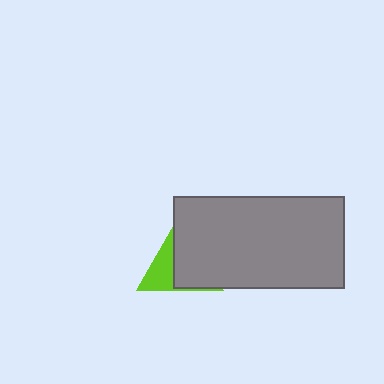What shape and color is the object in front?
The object in front is a gray rectangle.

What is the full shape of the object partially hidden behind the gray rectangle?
The partially hidden object is a lime triangle.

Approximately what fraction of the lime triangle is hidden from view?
Roughly 60% of the lime triangle is hidden behind the gray rectangle.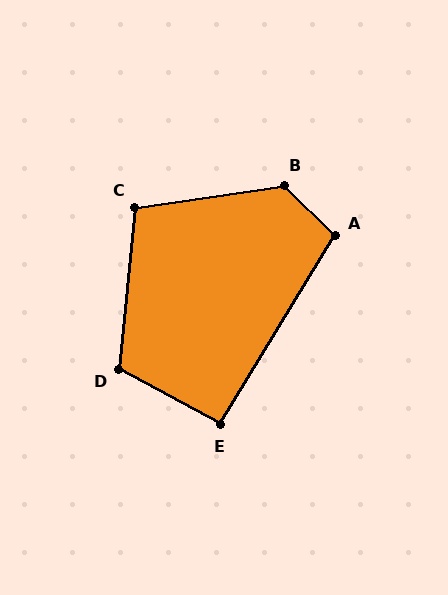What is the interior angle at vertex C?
Approximately 104 degrees (obtuse).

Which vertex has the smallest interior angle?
E, at approximately 92 degrees.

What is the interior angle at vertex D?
Approximately 113 degrees (obtuse).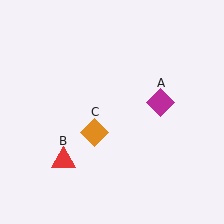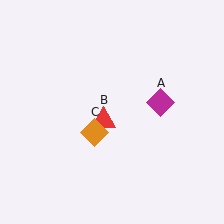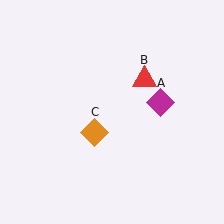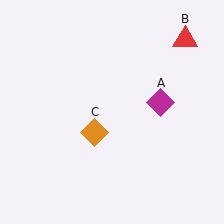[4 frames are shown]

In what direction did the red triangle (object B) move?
The red triangle (object B) moved up and to the right.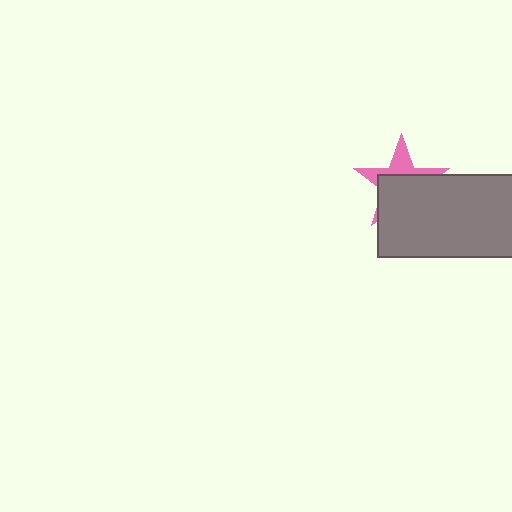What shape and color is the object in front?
The object in front is a gray rectangle.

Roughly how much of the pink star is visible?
A small part of it is visible (roughly 37%).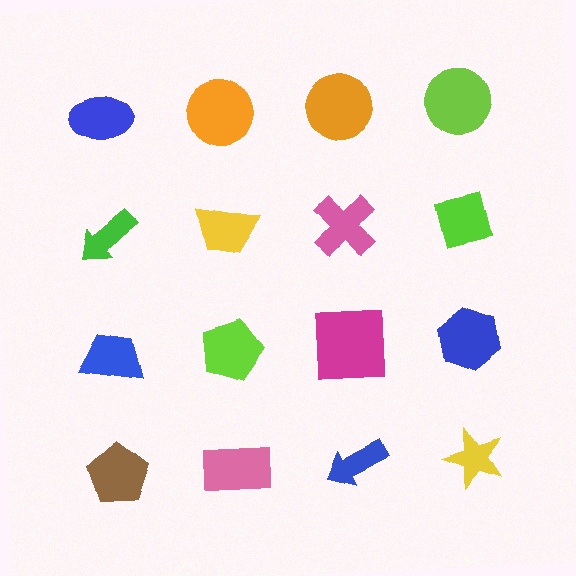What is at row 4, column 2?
A pink rectangle.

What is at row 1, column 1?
A blue ellipse.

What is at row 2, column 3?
A pink cross.